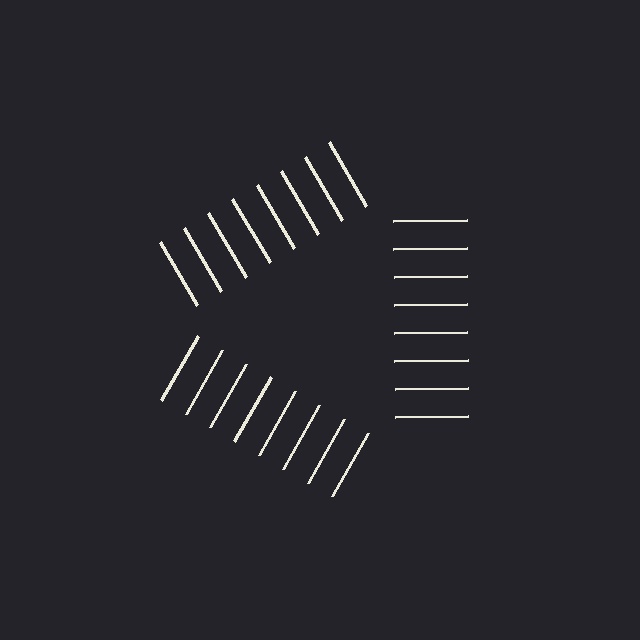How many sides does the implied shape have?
3 sides — the line-ends trace a triangle.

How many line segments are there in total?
24 — 8 along each of the 3 edges.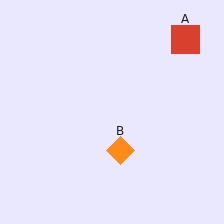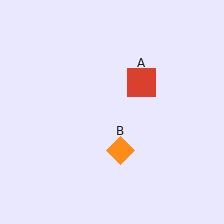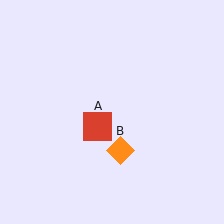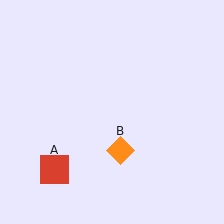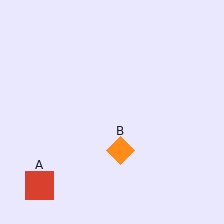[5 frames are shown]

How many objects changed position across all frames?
1 object changed position: red square (object A).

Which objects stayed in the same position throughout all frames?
Orange diamond (object B) remained stationary.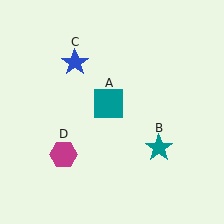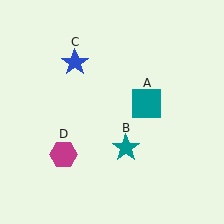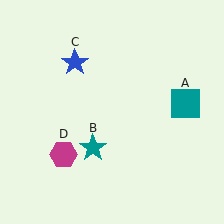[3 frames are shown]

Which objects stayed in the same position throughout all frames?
Blue star (object C) and magenta hexagon (object D) remained stationary.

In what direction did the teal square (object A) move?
The teal square (object A) moved right.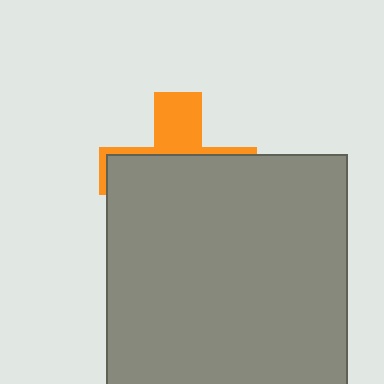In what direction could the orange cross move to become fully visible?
The orange cross could move up. That would shift it out from behind the gray square entirely.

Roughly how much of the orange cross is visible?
A small part of it is visible (roughly 30%).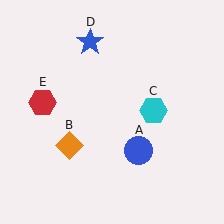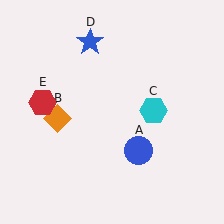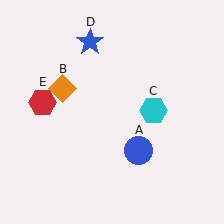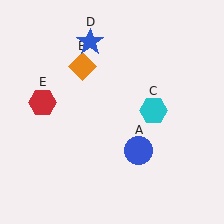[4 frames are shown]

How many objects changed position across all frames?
1 object changed position: orange diamond (object B).